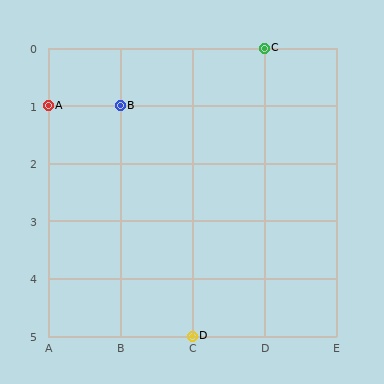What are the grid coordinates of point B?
Point B is at grid coordinates (B, 1).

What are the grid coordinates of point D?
Point D is at grid coordinates (C, 5).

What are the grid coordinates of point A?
Point A is at grid coordinates (A, 1).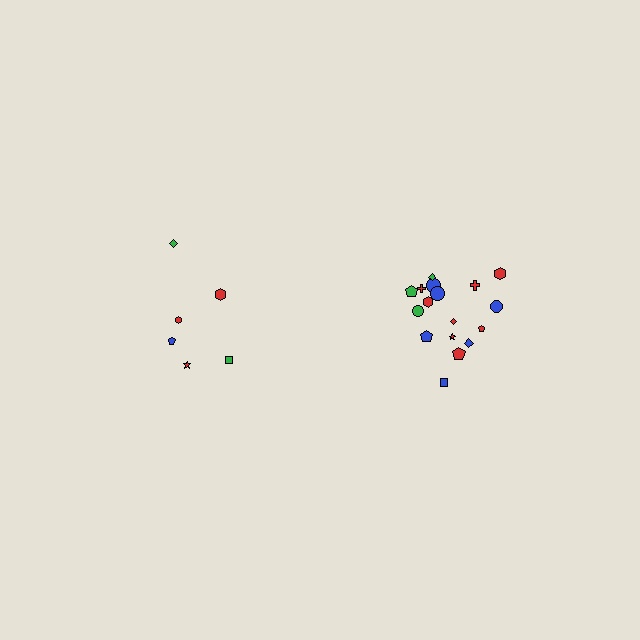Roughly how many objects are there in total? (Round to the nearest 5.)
Roughly 25 objects in total.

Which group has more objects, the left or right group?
The right group.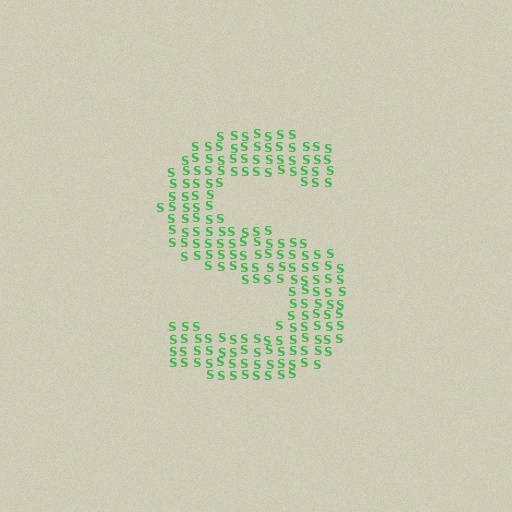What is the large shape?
The large shape is the letter S.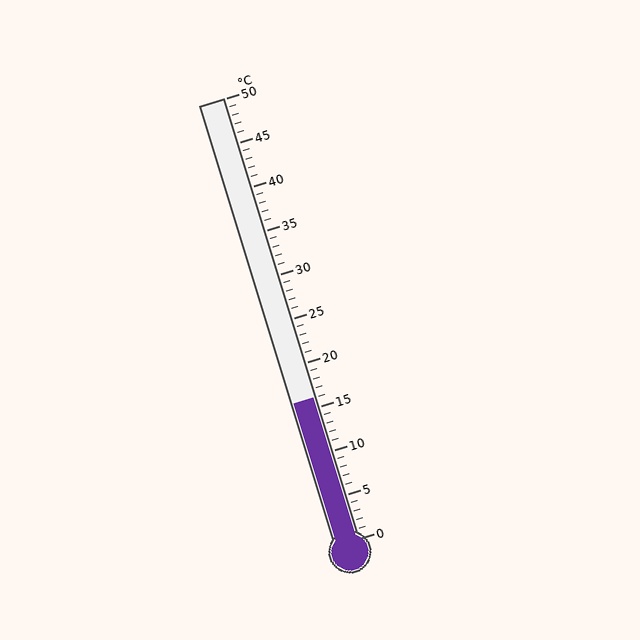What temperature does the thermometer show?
The thermometer shows approximately 16°C.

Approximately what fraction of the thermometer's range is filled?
The thermometer is filled to approximately 30% of its range.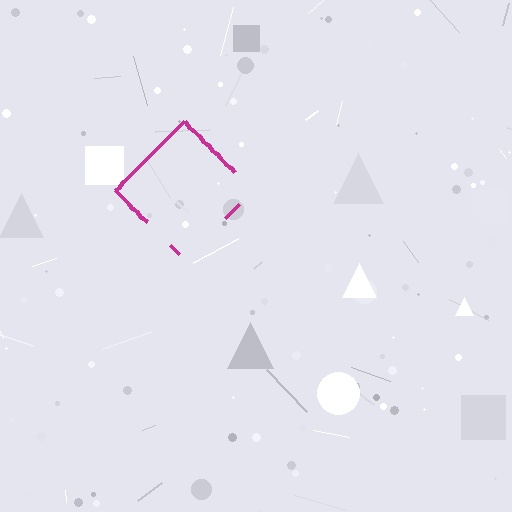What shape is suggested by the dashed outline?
The dashed outline suggests a diamond.